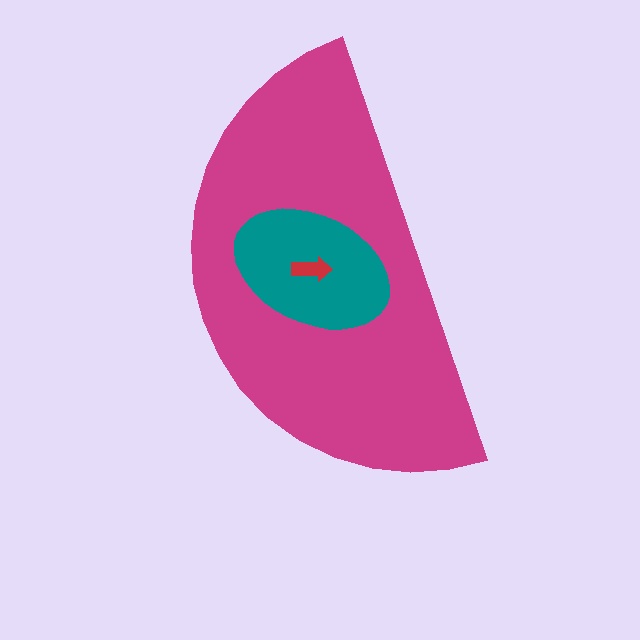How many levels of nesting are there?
3.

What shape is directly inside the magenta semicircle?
The teal ellipse.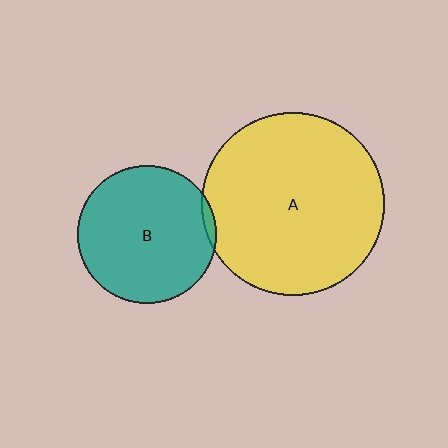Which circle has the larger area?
Circle A (yellow).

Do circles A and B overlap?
Yes.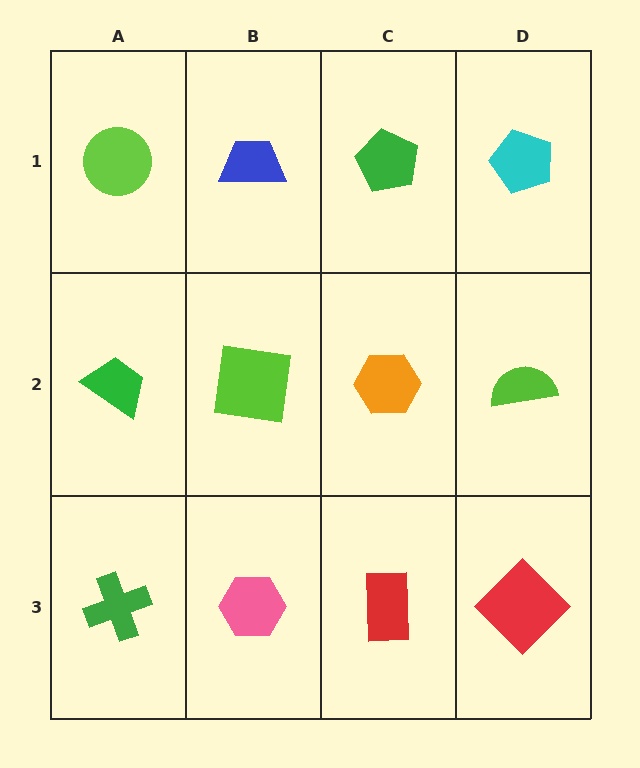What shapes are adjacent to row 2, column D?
A cyan pentagon (row 1, column D), a red diamond (row 3, column D), an orange hexagon (row 2, column C).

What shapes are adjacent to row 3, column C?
An orange hexagon (row 2, column C), a pink hexagon (row 3, column B), a red diamond (row 3, column D).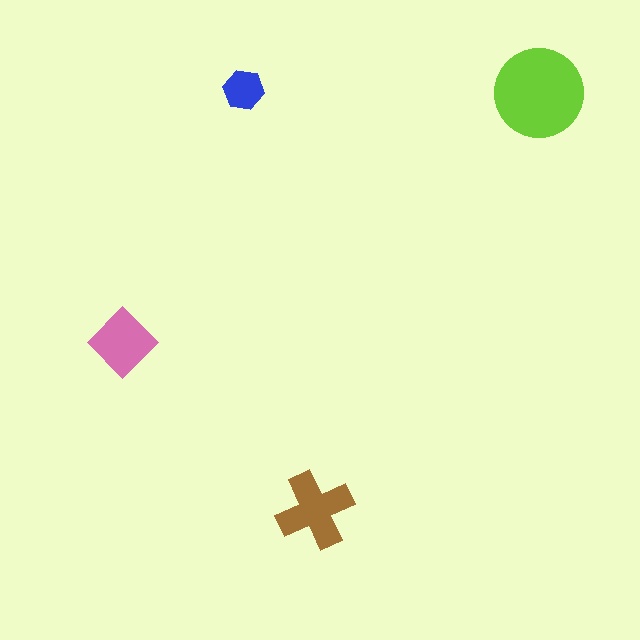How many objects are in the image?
There are 4 objects in the image.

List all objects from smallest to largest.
The blue hexagon, the pink diamond, the brown cross, the lime circle.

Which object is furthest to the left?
The pink diamond is leftmost.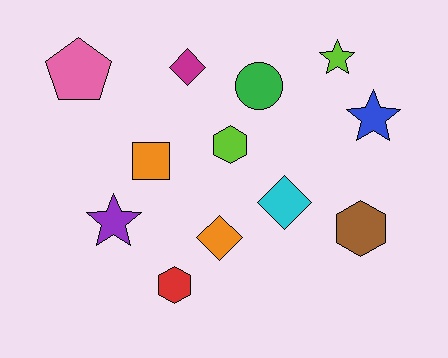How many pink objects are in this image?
There is 1 pink object.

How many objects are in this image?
There are 12 objects.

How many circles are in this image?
There is 1 circle.